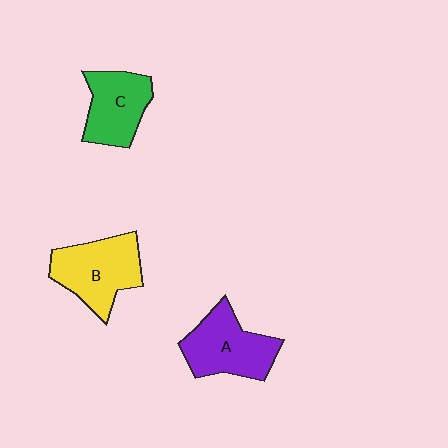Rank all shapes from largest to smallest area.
From largest to smallest: B (yellow), A (purple), C (green).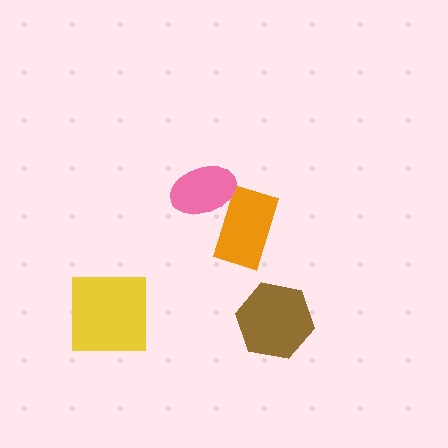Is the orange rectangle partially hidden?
Yes, it is partially covered by another shape.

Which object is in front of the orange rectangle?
The pink ellipse is in front of the orange rectangle.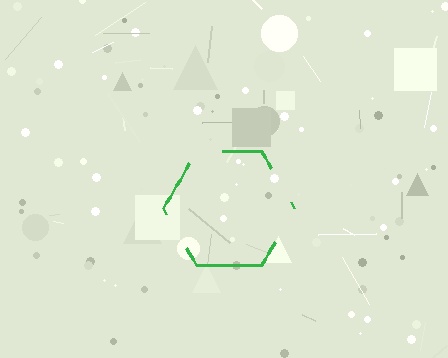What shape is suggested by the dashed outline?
The dashed outline suggests a hexagon.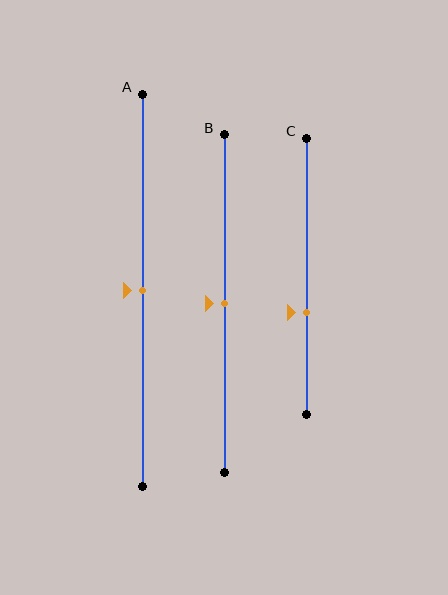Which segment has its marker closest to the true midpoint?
Segment A has its marker closest to the true midpoint.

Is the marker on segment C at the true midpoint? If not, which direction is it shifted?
No, the marker on segment C is shifted downward by about 13% of the segment length.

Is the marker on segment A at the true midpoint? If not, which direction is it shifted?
Yes, the marker on segment A is at the true midpoint.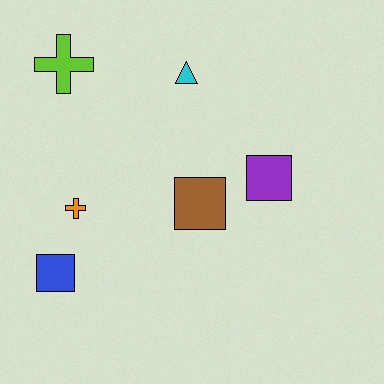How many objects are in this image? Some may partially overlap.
There are 6 objects.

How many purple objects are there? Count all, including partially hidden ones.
There is 1 purple object.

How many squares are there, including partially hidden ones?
There are 3 squares.